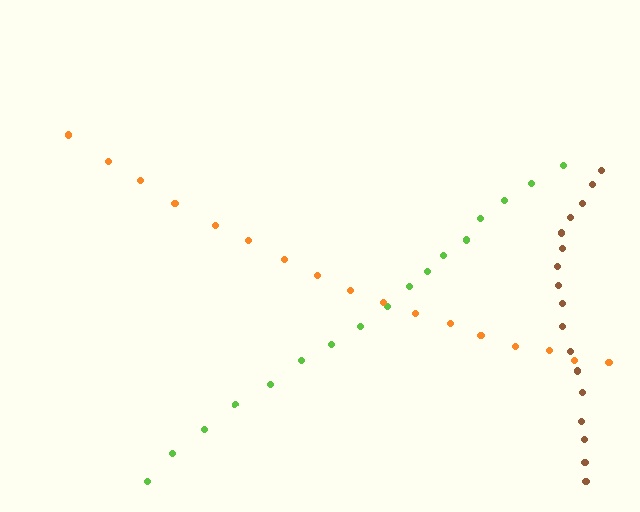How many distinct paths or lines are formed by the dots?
There are 3 distinct paths.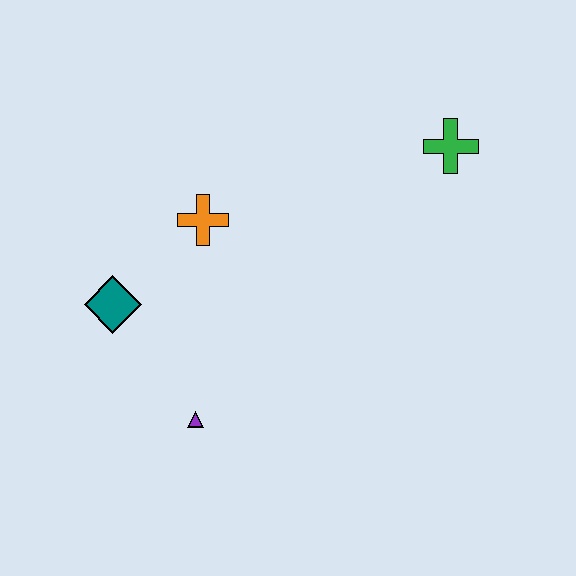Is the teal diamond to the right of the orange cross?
No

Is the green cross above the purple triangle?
Yes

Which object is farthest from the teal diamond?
The green cross is farthest from the teal diamond.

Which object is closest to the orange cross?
The teal diamond is closest to the orange cross.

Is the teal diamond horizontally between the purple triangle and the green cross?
No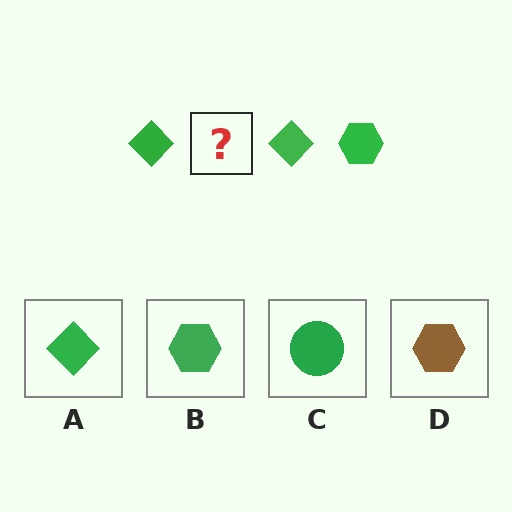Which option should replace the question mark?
Option B.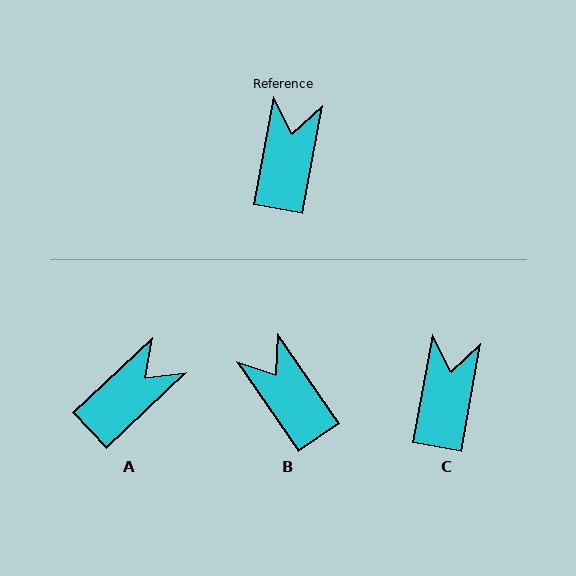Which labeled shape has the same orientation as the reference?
C.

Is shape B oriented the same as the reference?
No, it is off by about 45 degrees.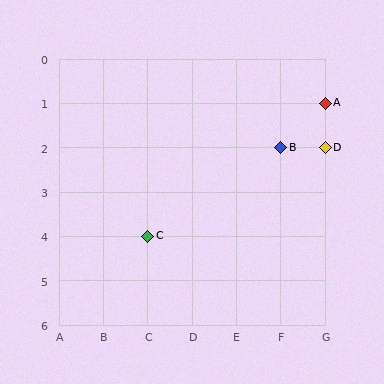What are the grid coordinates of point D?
Point D is at grid coordinates (G, 2).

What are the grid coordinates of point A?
Point A is at grid coordinates (G, 1).